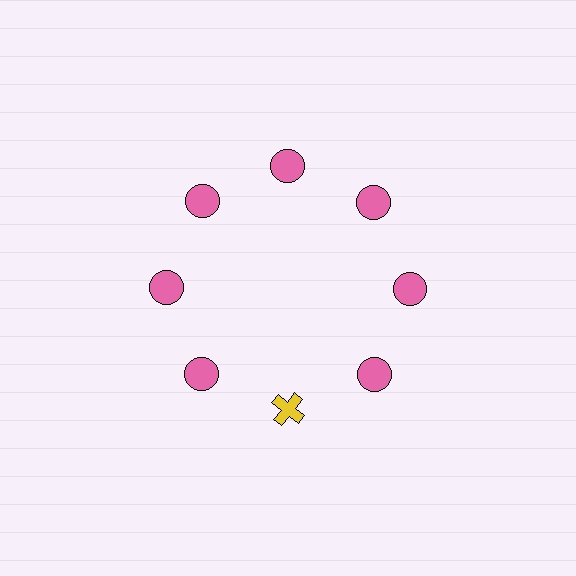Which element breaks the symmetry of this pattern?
The yellow cross at roughly the 6 o'clock position breaks the symmetry. All other shapes are pink circles.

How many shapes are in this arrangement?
There are 8 shapes arranged in a ring pattern.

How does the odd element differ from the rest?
It differs in both color (yellow instead of pink) and shape (cross instead of circle).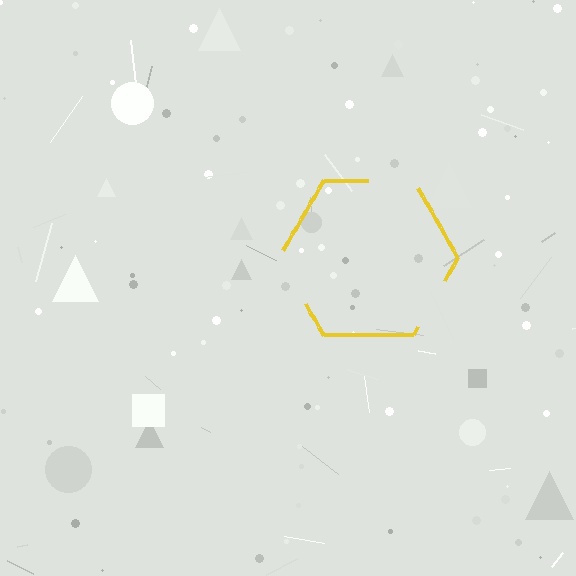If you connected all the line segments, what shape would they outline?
They would outline a hexagon.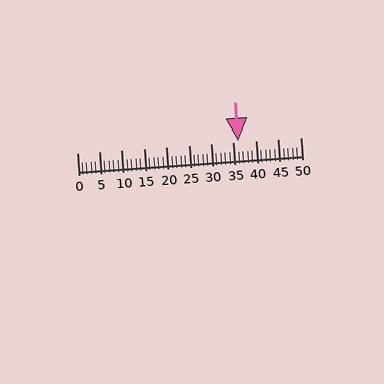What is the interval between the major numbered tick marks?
The major tick marks are spaced 5 units apart.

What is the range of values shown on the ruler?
The ruler shows values from 0 to 50.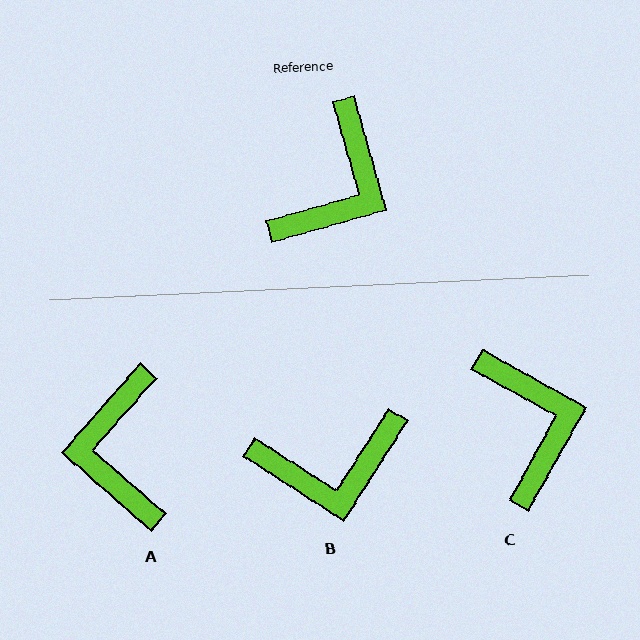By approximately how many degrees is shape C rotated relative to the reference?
Approximately 46 degrees counter-clockwise.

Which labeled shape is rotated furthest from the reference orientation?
A, about 147 degrees away.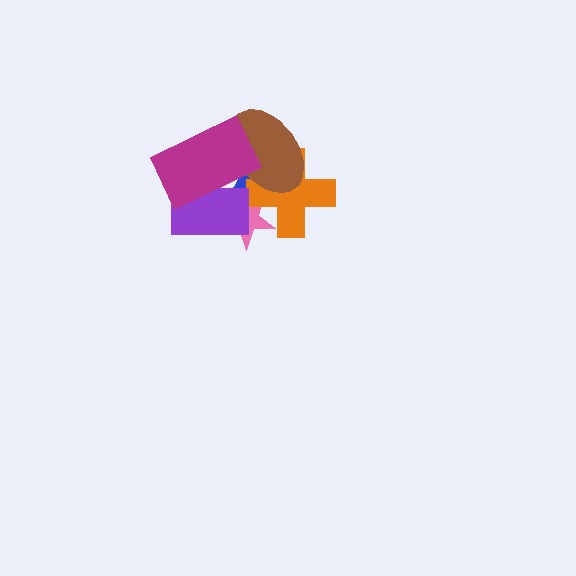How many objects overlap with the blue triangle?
5 objects overlap with the blue triangle.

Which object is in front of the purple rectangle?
The magenta rectangle is in front of the purple rectangle.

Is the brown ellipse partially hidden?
Yes, it is partially covered by another shape.